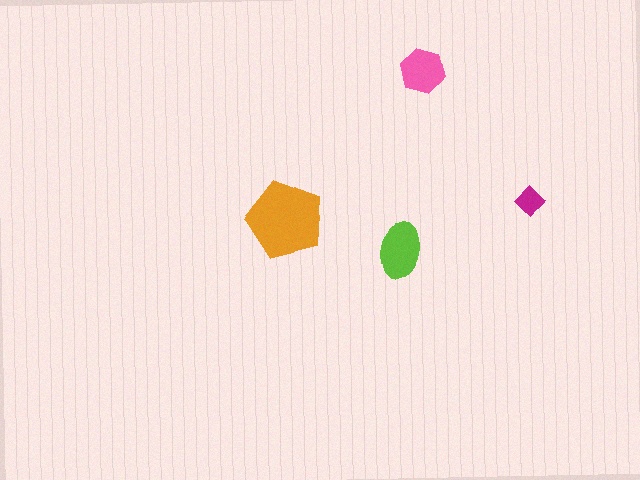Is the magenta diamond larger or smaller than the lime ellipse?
Smaller.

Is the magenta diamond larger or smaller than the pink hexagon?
Smaller.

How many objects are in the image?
There are 4 objects in the image.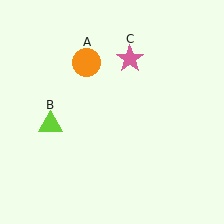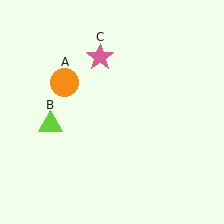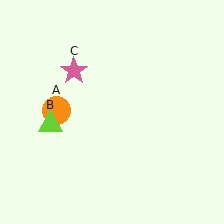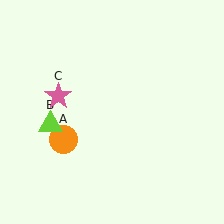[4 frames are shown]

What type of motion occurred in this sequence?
The orange circle (object A), pink star (object C) rotated counterclockwise around the center of the scene.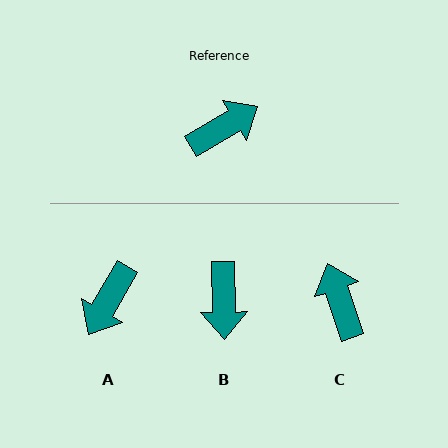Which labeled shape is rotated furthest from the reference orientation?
A, about 151 degrees away.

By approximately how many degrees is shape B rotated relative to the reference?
Approximately 120 degrees clockwise.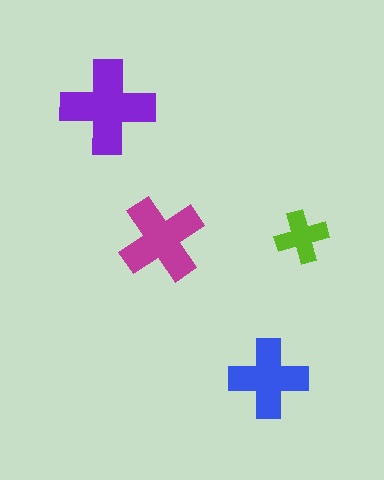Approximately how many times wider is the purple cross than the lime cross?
About 2 times wider.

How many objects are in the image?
There are 4 objects in the image.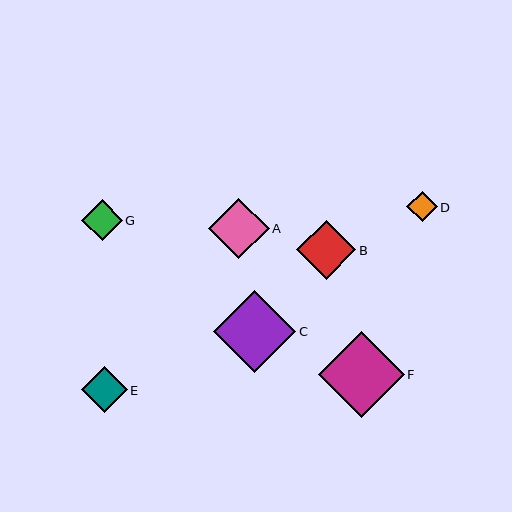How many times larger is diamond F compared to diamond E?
Diamond F is approximately 1.9 times the size of diamond E.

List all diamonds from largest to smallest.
From largest to smallest: F, C, A, B, E, G, D.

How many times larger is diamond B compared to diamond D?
Diamond B is approximately 1.9 times the size of diamond D.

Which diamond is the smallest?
Diamond D is the smallest with a size of approximately 31 pixels.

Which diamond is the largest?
Diamond F is the largest with a size of approximately 86 pixels.